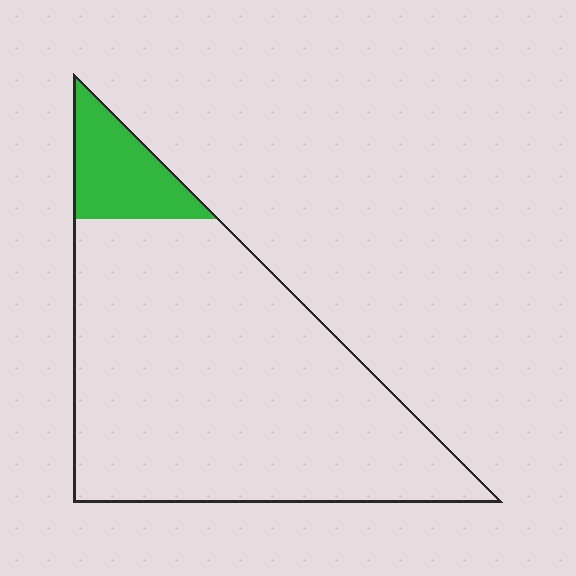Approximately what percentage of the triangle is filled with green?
Approximately 10%.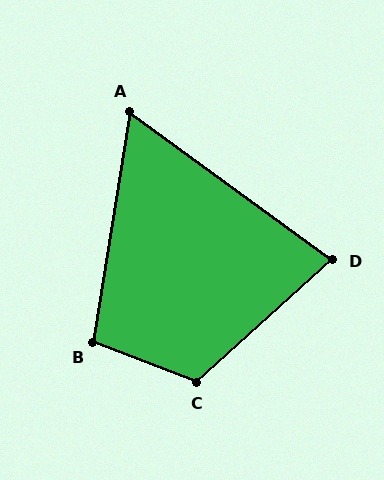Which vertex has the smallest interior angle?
A, at approximately 63 degrees.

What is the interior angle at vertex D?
Approximately 78 degrees (acute).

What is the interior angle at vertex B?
Approximately 102 degrees (obtuse).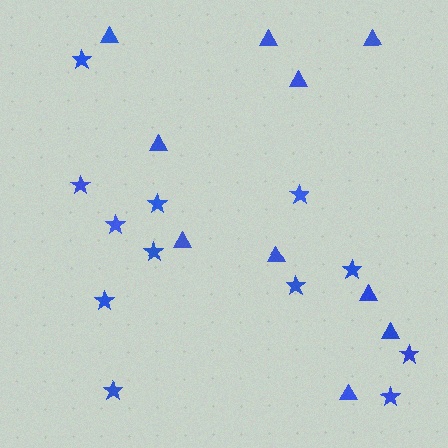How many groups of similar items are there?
There are 2 groups: one group of stars (12) and one group of triangles (10).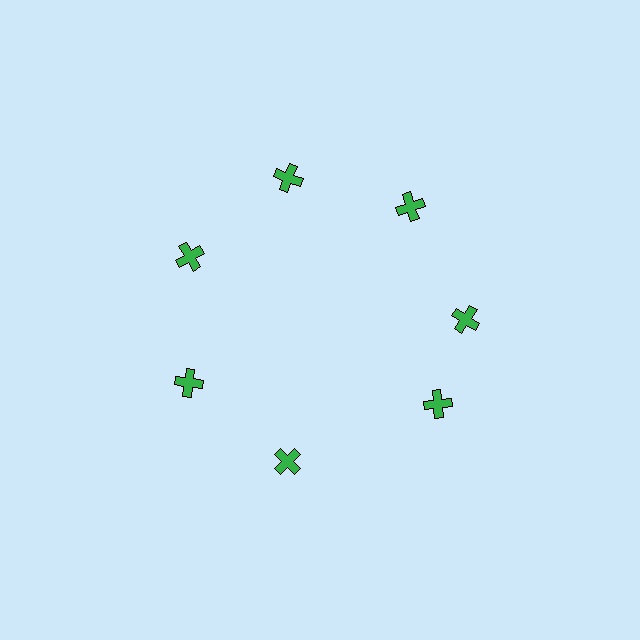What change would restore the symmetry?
The symmetry would be restored by rotating it back into even spacing with its neighbors so that all 7 crosses sit at equal angles and equal distance from the center.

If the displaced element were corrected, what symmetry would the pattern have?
It would have 7-fold rotational symmetry — the pattern would map onto itself every 51 degrees.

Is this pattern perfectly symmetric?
No. The 7 green crosses are arranged in a ring, but one element near the 5 o'clock position is rotated out of alignment along the ring, breaking the 7-fold rotational symmetry.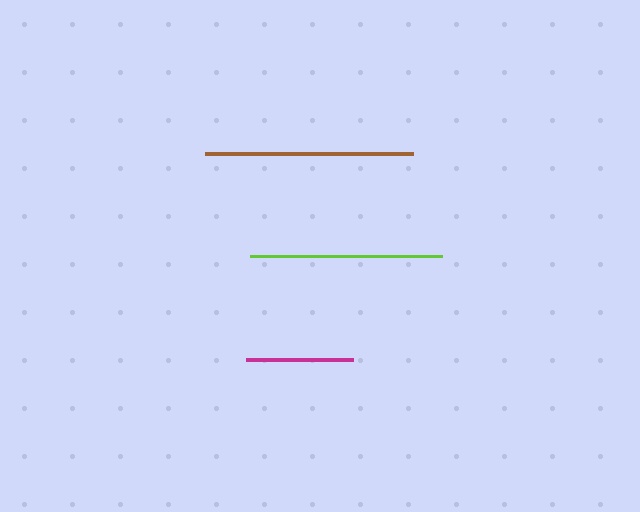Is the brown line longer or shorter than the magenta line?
The brown line is longer than the magenta line.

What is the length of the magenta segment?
The magenta segment is approximately 107 pixels long.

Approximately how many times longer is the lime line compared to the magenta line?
The lime line is approximately 1.8 times the length of the magenta line.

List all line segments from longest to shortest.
From longest to shortest: brown, lime, magenta.